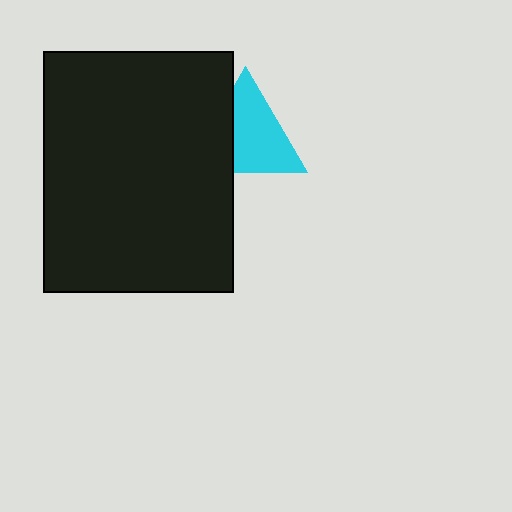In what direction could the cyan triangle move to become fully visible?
The cyan triangle could move right. That would shift it out from behind the black rectangle entirely.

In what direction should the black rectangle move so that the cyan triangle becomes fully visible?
The black rectangle should move left. That is the shortest direction to clear the overlap and leave the cyan triangle fully visible.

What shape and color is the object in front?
The object in front is a black rectangle.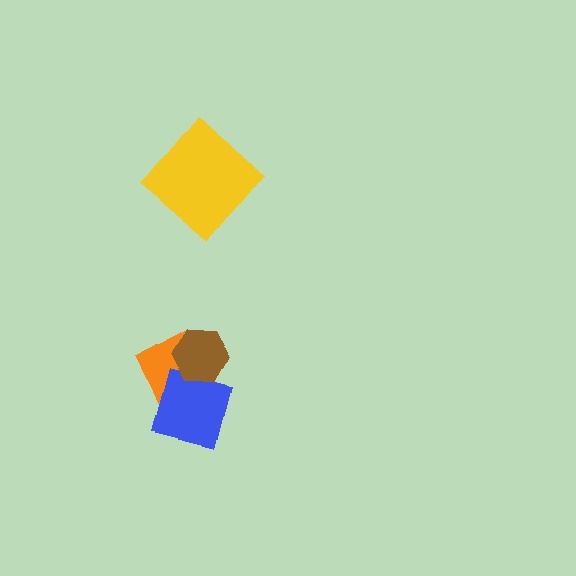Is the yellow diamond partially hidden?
No, no other shape covers it.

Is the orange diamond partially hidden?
Yes, it is partially covered by another shape.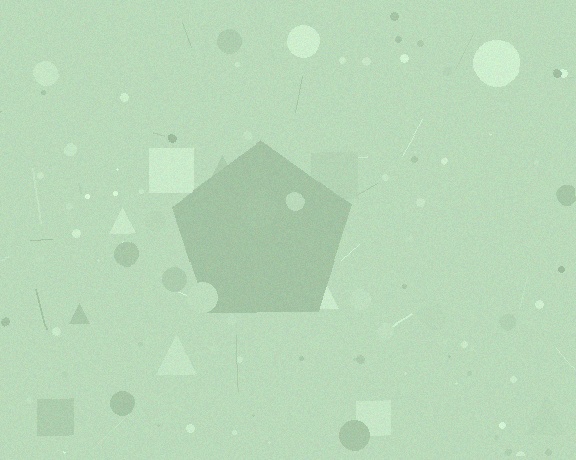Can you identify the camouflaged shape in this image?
The camouflaged shape is a pentagon.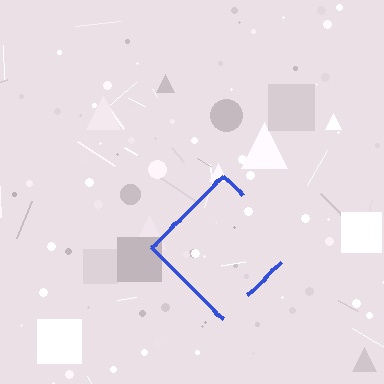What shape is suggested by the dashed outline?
The dashed outline suggests a diamond.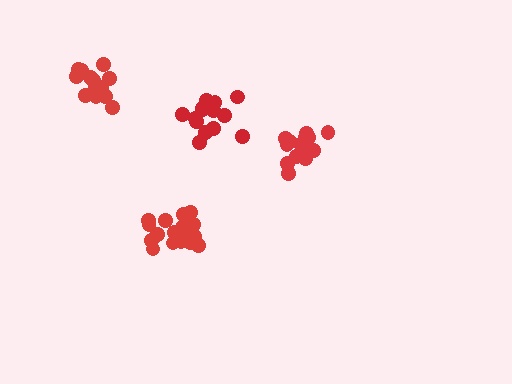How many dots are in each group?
Group 1: 14 dots, Group 2: 17 dots, Group 3: 14 dots, Group 4: 14 dots (59 total).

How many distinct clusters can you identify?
There are 4 distinct clusters.